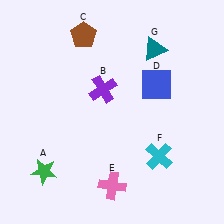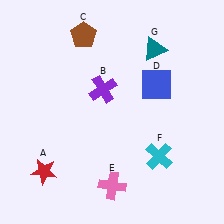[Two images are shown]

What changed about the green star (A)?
In Image 1, A is green. In Image 2, it changed to red.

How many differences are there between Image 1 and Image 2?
There is 1 difference between the two images.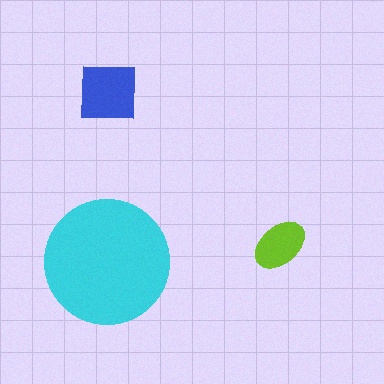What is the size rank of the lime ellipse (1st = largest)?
3rd.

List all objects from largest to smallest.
The cyan circle, the blue square, the lime ellipse.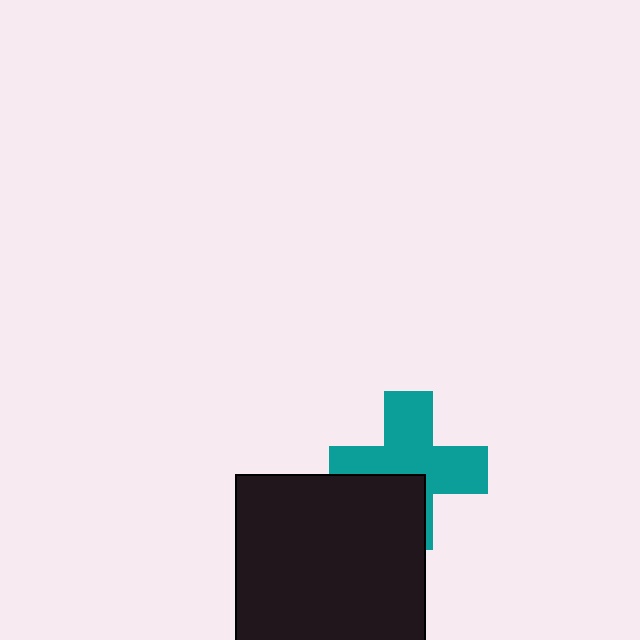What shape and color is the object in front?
The object in front is a black square.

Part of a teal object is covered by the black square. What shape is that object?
It is a cross.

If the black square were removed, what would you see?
You would see the complete teal cross.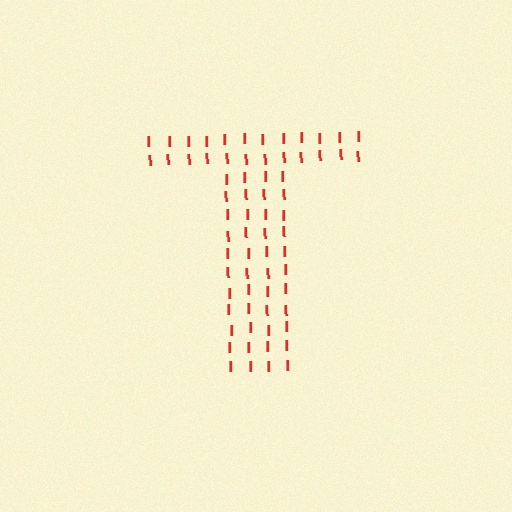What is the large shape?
The large shape is the letter T.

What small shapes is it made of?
It is made of small letter I's.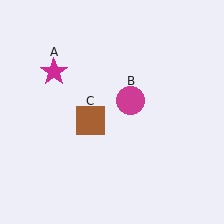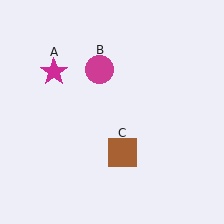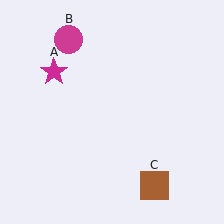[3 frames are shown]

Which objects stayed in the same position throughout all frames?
Magenta star (object A) remained stationary.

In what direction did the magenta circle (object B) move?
The magenta circle (object B) moved up and to the left.